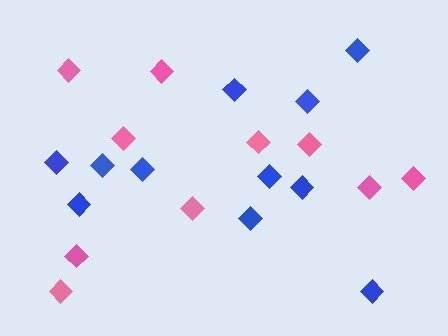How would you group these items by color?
There are 2 groups: one group of pink diamonds (10) and one group of blue diamonds (11).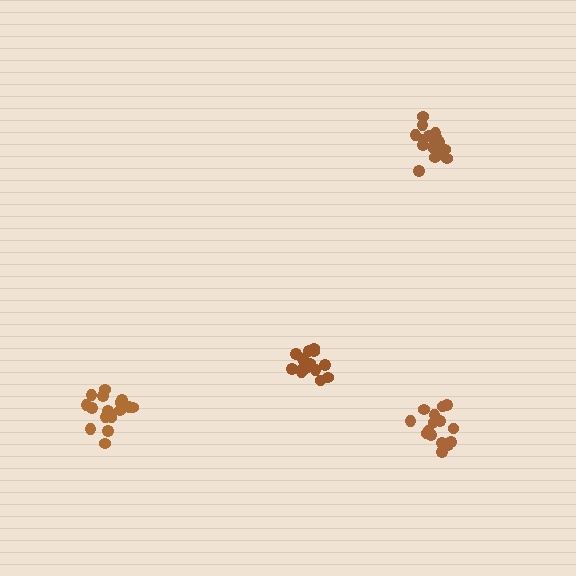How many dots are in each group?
Group 1: 17 dots, Group 2: 17 dots, Group 3: 15 dots, Group 4: 16 dots (65 total).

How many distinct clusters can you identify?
There are 4 distinct clusters.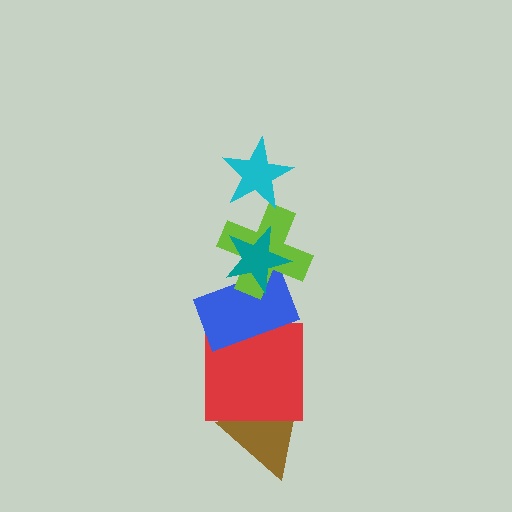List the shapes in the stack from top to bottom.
From top to bottom: the cyan star, the teal star, the lime cross, the blue rectangle, the red square, the brown triangle.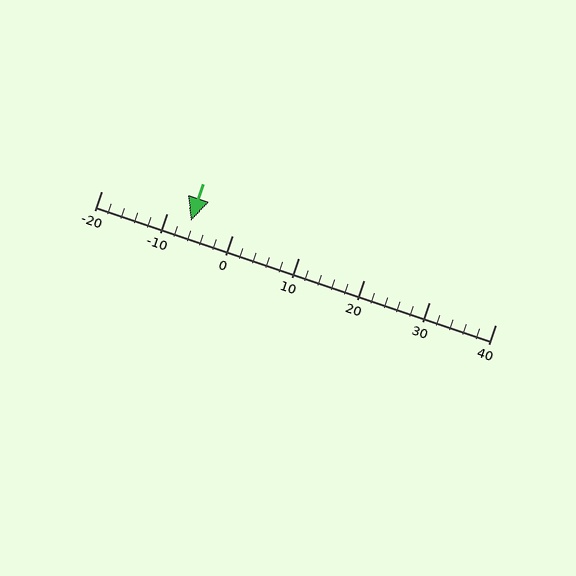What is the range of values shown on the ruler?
The ruler shows values from -20 to 40.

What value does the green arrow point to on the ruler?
The green arrow points to approximately -6.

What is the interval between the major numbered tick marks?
The major tick marks are spaced 10 units apart.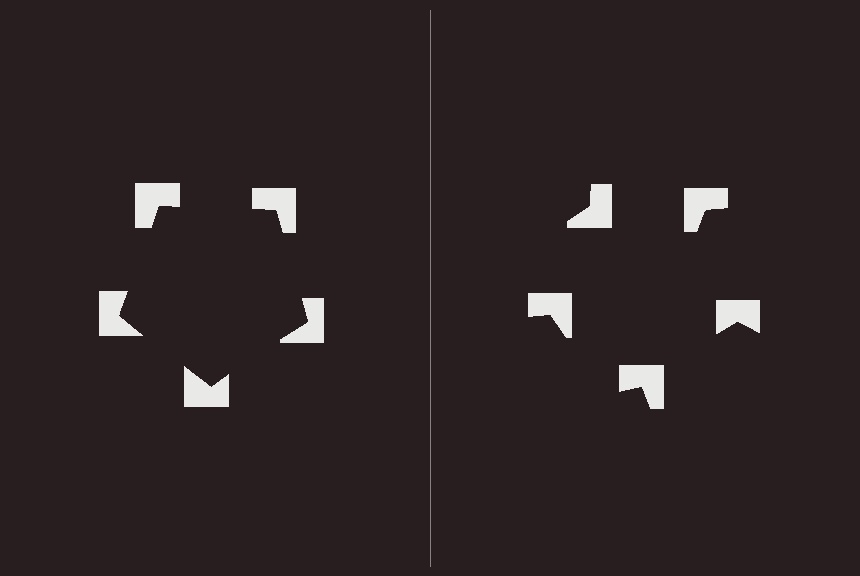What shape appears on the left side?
An illusory pentagon.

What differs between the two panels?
The notched squares are positioned identically on both sides; only the wedge orientations differ. On the left they align to a pentagon; on the right they are misaligned.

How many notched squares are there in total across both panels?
10 — 5 on each side.